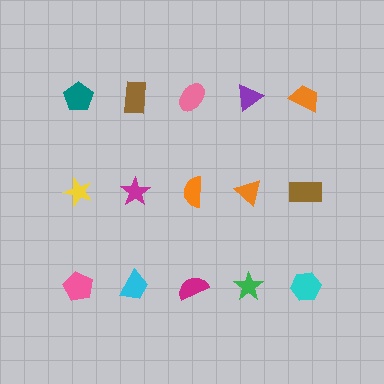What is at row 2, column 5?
A brown rectangle.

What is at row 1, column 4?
A purple triangle.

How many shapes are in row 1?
5 shapes.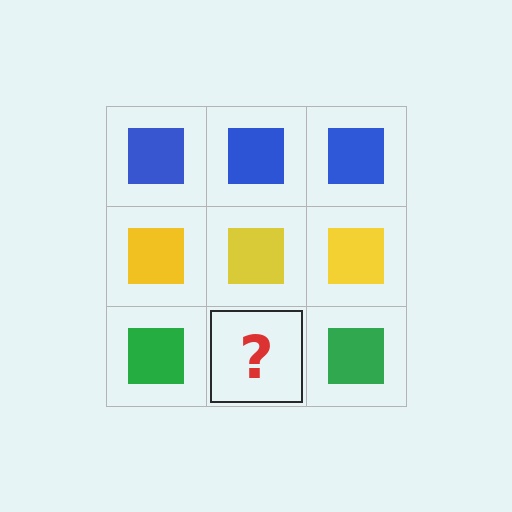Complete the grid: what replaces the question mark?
The question mark should be replaced with a green square.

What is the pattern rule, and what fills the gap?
The rule is that each row has a consistent color. The gap should be filled with a green square.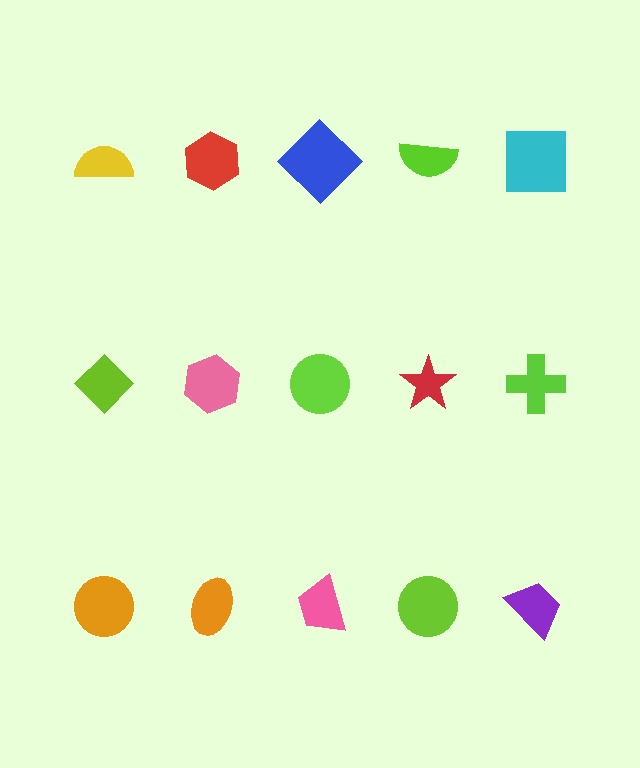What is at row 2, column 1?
A lime diamond.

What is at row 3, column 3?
A pink trapezoid.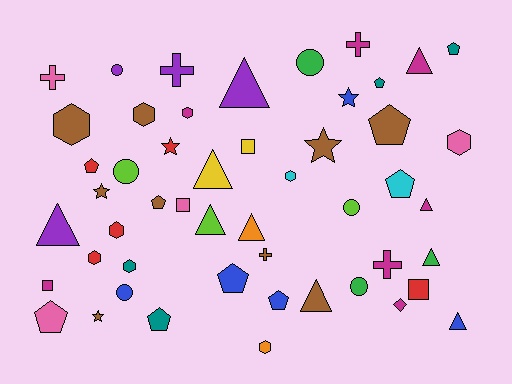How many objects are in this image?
There are 50 objects.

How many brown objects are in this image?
There are 9 brown objects.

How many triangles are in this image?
There are 10 triangles.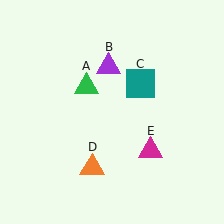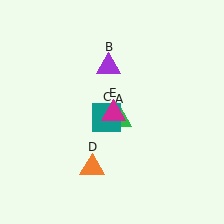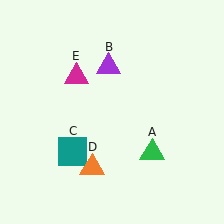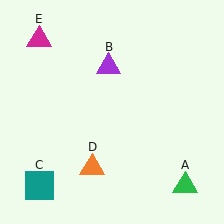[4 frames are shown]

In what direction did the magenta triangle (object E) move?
The magenta triangle (object E) moved up and to the left.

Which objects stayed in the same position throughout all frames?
Purple triangle (object B) and orange triangle (object D) remained stationary.